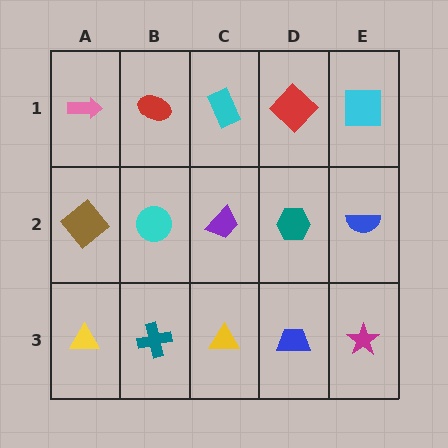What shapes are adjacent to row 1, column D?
A teal hexagon (row 2, column D), a cyan rectangle (row 1, column C), a cyan square (row 1, column E).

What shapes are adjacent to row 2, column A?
A pink arrow (row 1, column A), a yellow triangle (row 3, column A), a cyan circle (row 2, column B).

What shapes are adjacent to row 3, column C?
A purple trapezoid (row 2, column C), a teal cross (row 3, column B), a blue trapezoid (row 3, column D).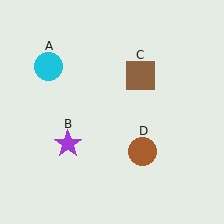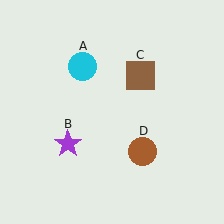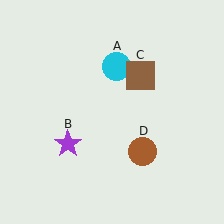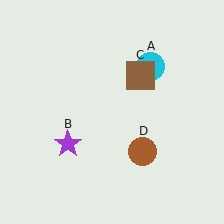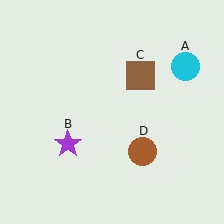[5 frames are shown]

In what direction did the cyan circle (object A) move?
The cyan circle (object A) moved right.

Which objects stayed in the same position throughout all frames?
Purple star (object B) and brown square (object C) and brown circle (object D) remained stationary.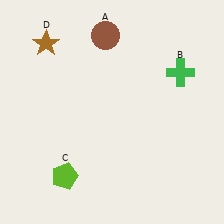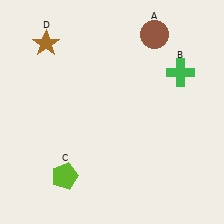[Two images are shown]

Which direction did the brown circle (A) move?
The brown circle (A) moved right.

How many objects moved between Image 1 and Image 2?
1 object moved between the two images.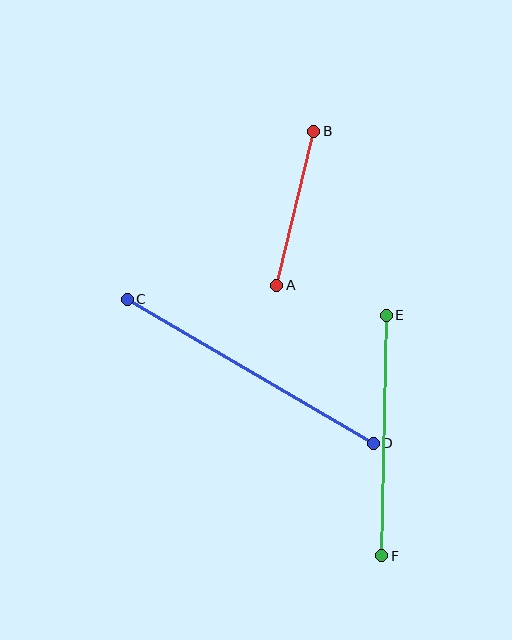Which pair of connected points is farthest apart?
Points C and D are farthest apart.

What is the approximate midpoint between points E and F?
The midpoint is at approximately (384, 435) pixels.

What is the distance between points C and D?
The distance is approximately 285 pixels.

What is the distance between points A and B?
The distance is approximately 158 pixels.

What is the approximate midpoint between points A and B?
The midpoint is at approximately (295, 208) pixels.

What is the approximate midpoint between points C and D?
The midpoint is at approximately (250, 371) pixels.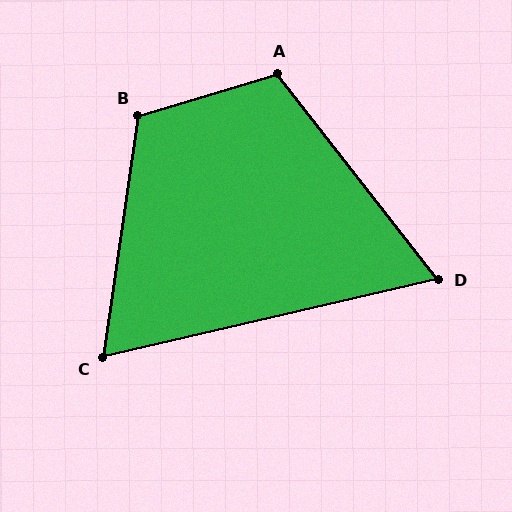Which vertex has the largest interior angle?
B, at approximately 115 degrees.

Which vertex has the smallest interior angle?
D, at approximately 65 degrees.